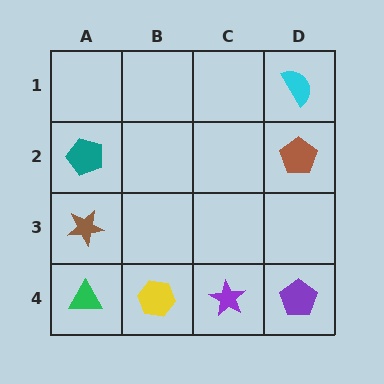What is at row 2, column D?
A brown pentagon.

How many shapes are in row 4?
4 shapes.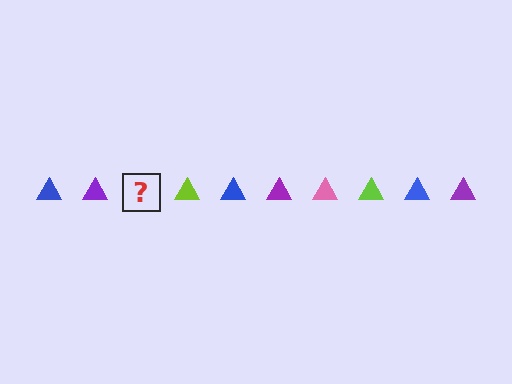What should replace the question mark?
The question mark should be replaced with a pink triangle.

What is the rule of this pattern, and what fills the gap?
The rule is that the pattern cycles through blue, purple, pink, lime triangles. The gap should be filled with a pink triangle.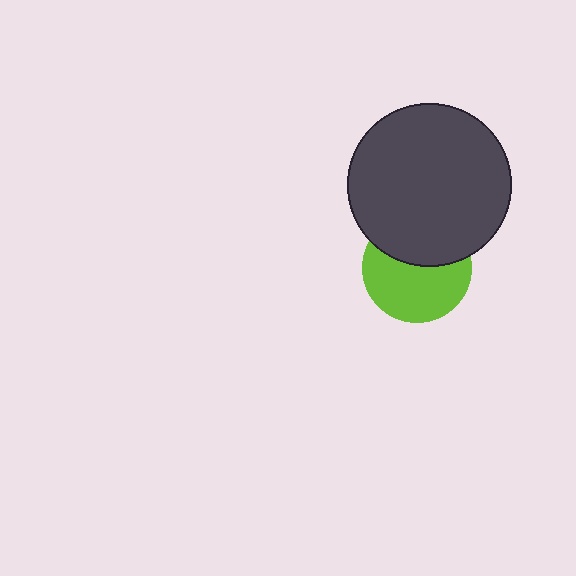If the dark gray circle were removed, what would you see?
You would see the complete lime circle.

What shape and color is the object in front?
The object in front is a dark gray circle.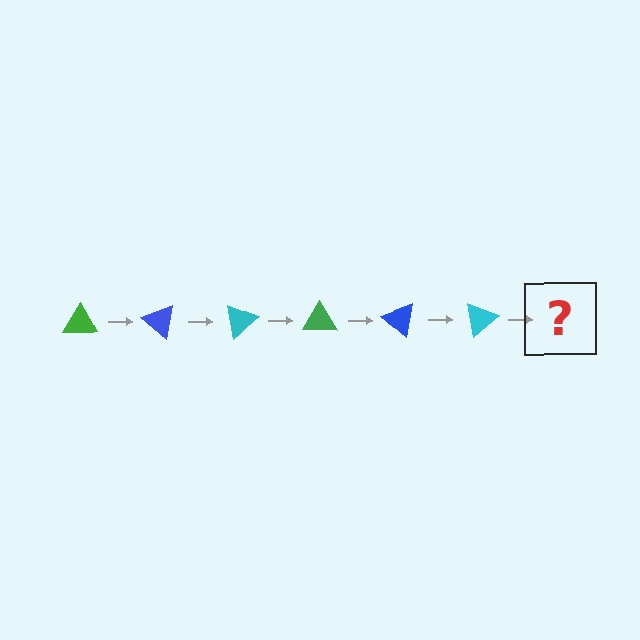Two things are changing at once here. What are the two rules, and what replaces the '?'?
The two rules are that it rotates 40 degrees each step and the color cycles through green, blue, and cyan. The '?' should be a green triangle, rotated 240 degrees from the start.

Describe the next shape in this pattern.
It should be a green triangle, rotated 240 degrees from the start.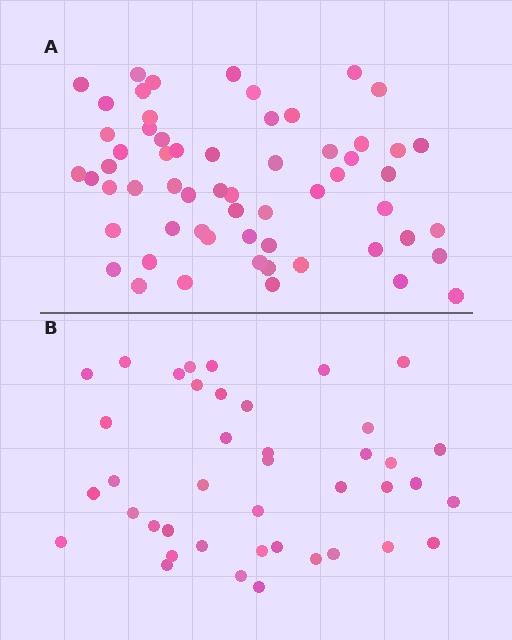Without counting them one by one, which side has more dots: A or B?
Region A (the top region) has more dots.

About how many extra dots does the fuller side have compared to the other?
Region A has approximately 20 more dots than region B.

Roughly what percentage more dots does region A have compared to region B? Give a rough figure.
About 45% more.